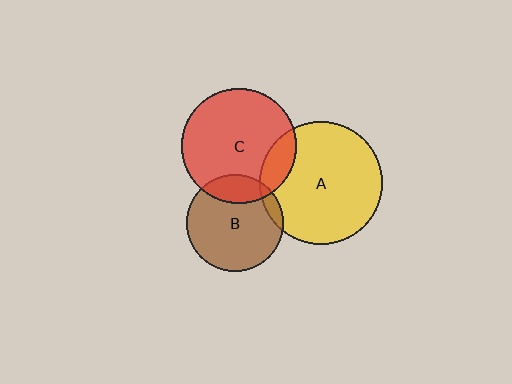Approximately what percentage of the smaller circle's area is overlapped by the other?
Approximately 10%.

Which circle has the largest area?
Circle A (yellow).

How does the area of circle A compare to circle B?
Approximately 1.6 times.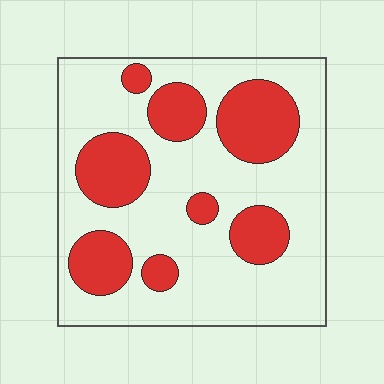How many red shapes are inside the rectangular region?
8.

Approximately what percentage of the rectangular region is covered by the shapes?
Approximately 30%.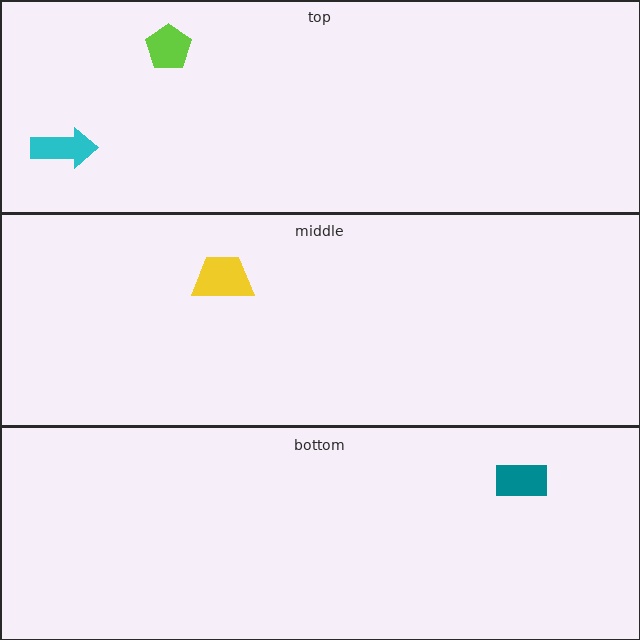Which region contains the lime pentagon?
The top region.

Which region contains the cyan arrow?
The top region.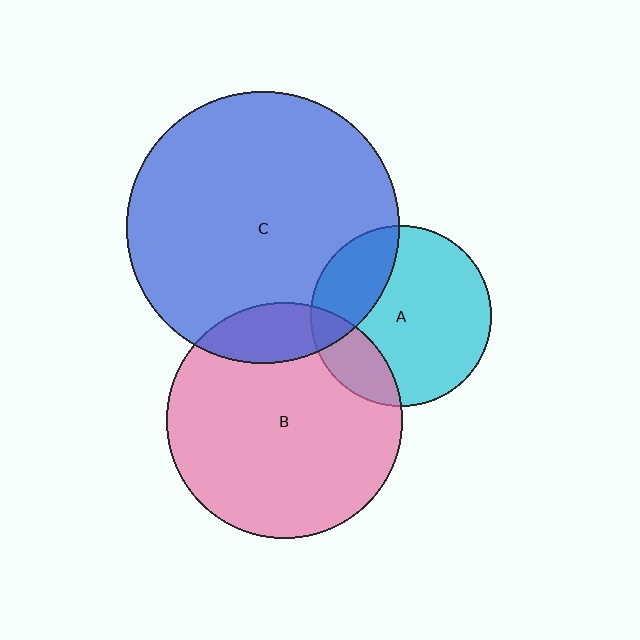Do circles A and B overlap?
Yes.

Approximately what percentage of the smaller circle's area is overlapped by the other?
Approximately 20%.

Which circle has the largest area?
Circle C (blue).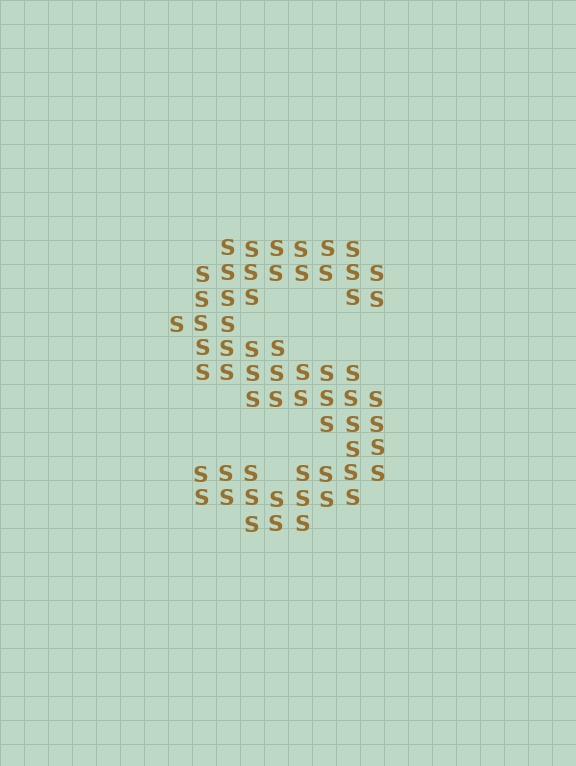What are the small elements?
The small elements are letter S's.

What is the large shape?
The large shape is the letter S.